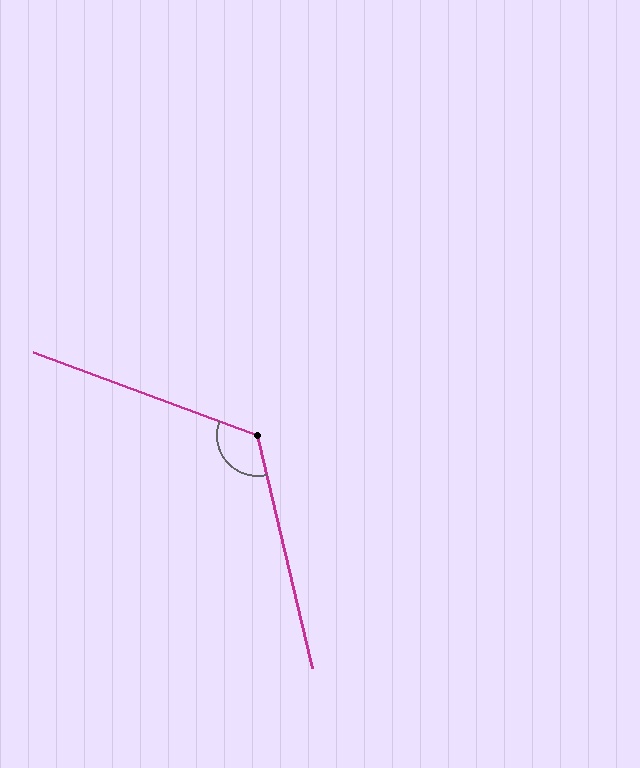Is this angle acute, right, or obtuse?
It is obtuse.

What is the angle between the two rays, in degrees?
Approximately 123 degrees.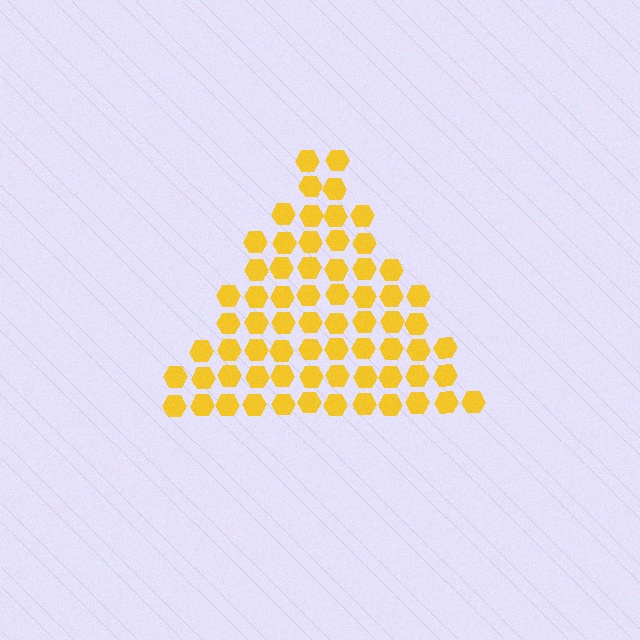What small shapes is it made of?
It is made of small hexagons.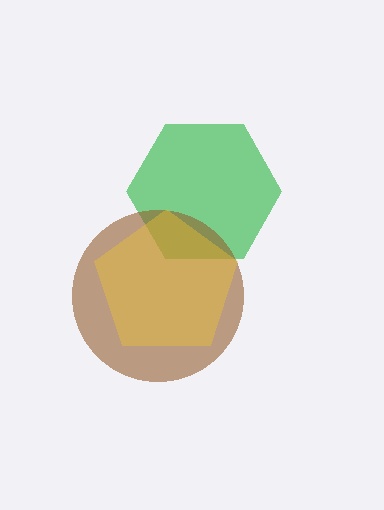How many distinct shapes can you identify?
There are 3 distinct shapes: a green hexagon, a brown circle, a yellow pentagon.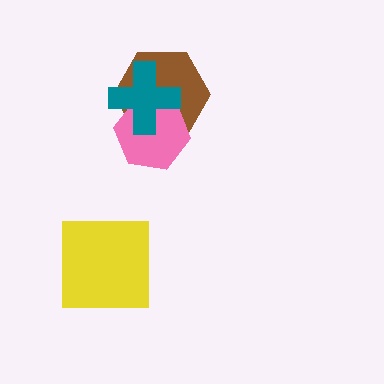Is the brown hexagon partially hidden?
Yes, it is partially covered by another shape.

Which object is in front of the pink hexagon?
The teal cross is in front of the pink hexagon.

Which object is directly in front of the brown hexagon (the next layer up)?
The pink hexagon is directly in front of the brown hexagon.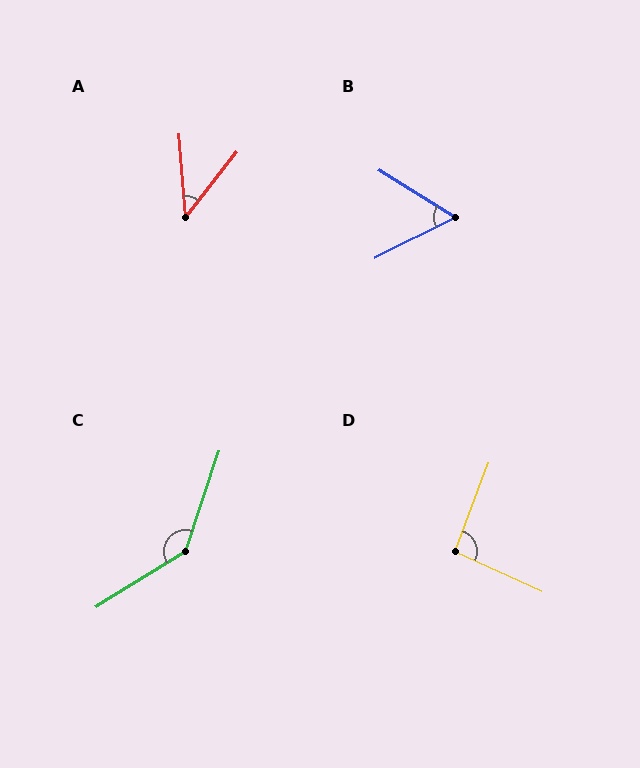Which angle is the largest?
C, at approximately 140 degrees.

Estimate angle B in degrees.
Approximately 59 degrees.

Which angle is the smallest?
A, at approximately 43 degrees.